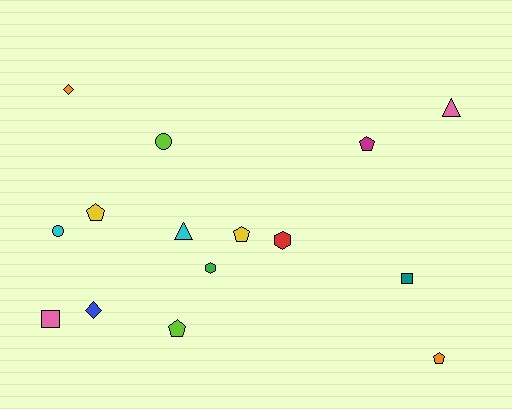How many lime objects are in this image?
There are 2 lime objects.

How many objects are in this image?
There are 15 objects.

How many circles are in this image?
There are 2 circles.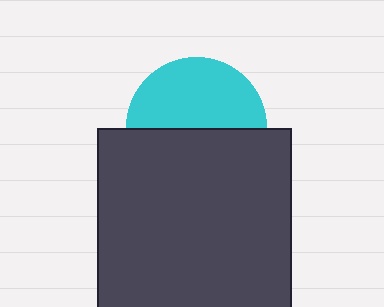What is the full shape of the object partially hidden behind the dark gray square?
The partially hidden object is a cyan circle.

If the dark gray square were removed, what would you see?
You would see the complete cyan circle.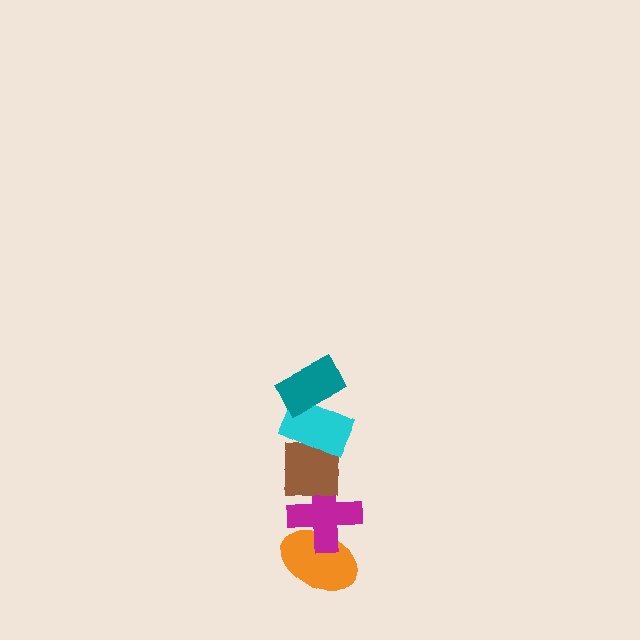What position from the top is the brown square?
The brown square is 3rd from the top.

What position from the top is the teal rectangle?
The teal rectangle is 1st from the top.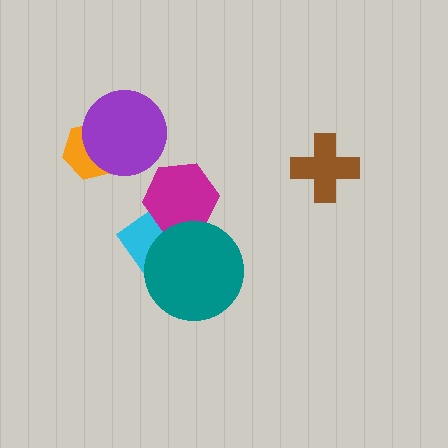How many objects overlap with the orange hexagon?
1 object overlaps with the orange hexagon.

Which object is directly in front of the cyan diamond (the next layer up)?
The magenta hexagon is directly in front of the cyan diamond.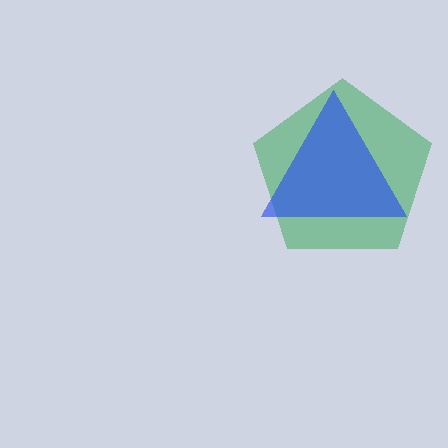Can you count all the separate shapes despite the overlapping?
Yes, there are 2 separate shapes.